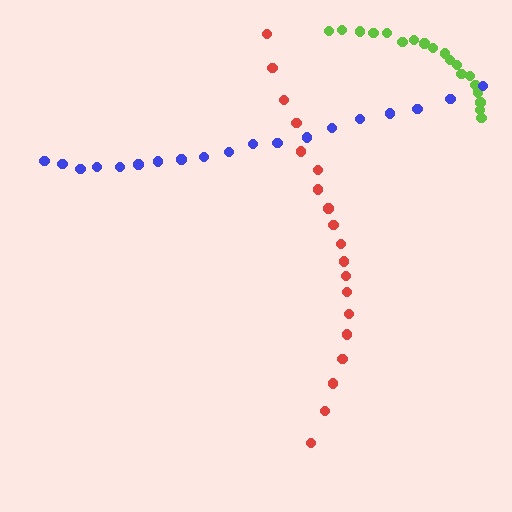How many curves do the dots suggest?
There are 3 distinct paths.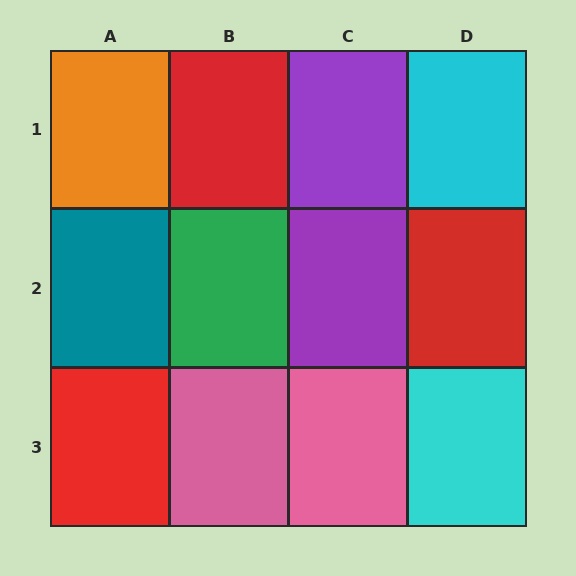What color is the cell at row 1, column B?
Red.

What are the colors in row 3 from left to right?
Red, pink, pink, cyan.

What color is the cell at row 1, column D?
Cyan.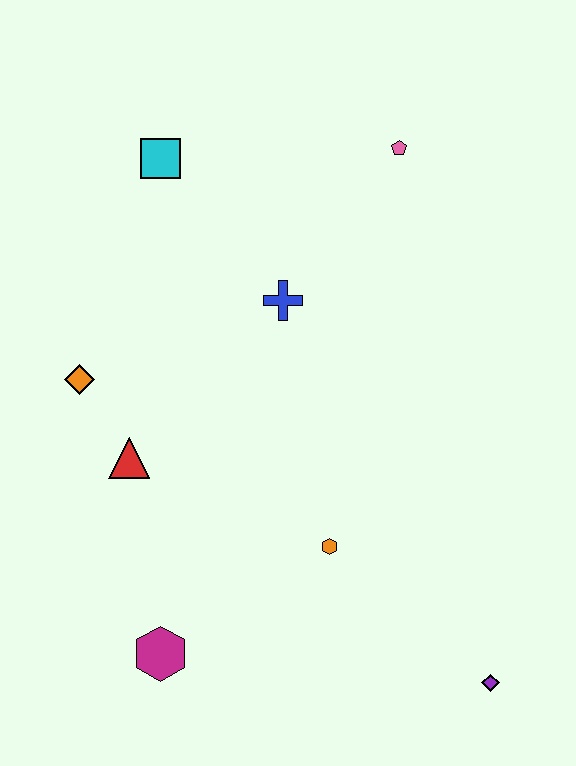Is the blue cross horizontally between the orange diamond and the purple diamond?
Yes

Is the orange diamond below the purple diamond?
No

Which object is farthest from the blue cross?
The purple diamond is farthest from the blue cross.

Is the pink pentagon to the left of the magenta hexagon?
No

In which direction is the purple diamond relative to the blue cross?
The purple diamond is below the blue cross.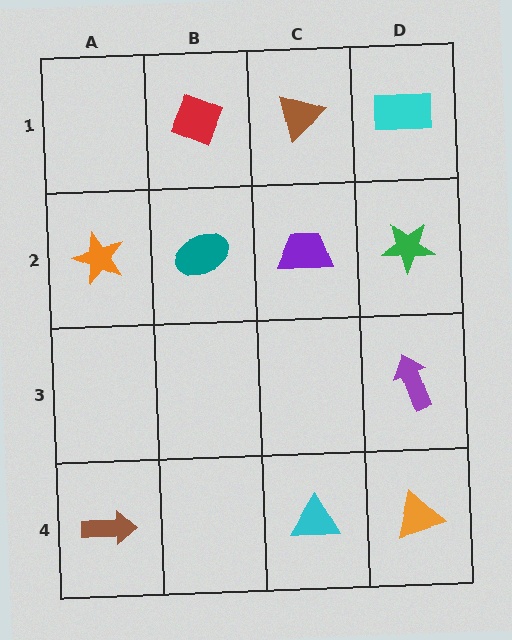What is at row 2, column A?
An orange star.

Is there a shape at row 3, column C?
No, that cell is empty.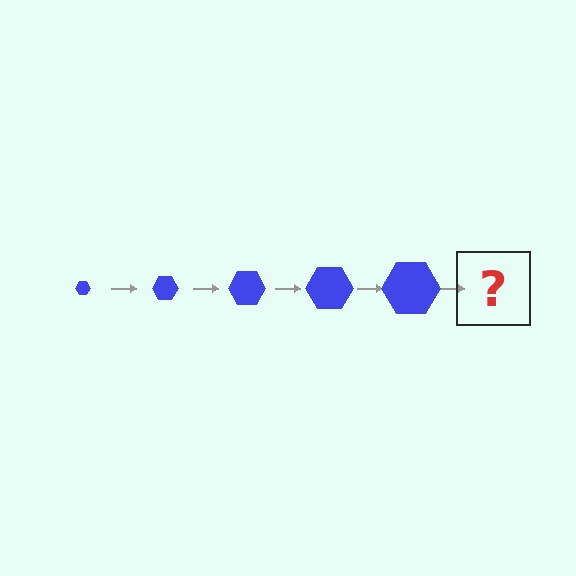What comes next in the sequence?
The next element should be a blue hexagon, larger than the previous one.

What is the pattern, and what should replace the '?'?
The pattern is that the hexagon gets progressively larger each step. The '?' should be a blue hexagon, larger than the previous one.